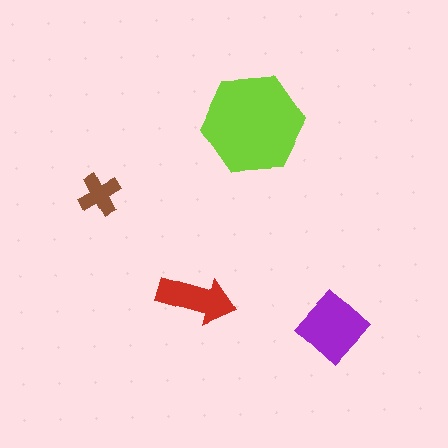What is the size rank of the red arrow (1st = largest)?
3rd.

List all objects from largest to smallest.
The lime hexagon, the purple diamond, the red arrow, the brown cross.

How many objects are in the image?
There are 4 objects in the image.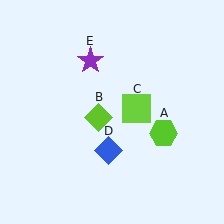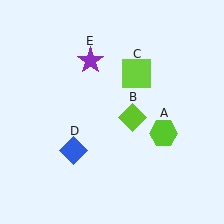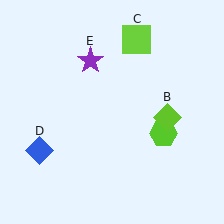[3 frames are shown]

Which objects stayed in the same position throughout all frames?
Lime hexagon (object A) and purple star (object E) remained stationary.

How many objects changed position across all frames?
3 objects changed position: lime diamond (object B), lime square (object C), blue diamond (object D).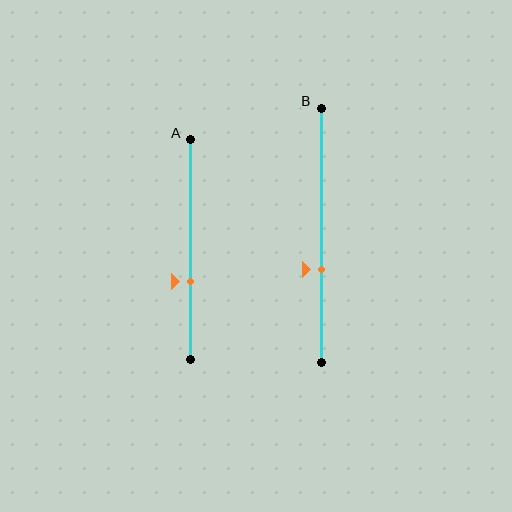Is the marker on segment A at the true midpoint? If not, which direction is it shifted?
No, the marker on segment A is shifted downward by about 14% of the segment length.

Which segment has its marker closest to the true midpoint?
Segment B has its marker closest to the true midpoint.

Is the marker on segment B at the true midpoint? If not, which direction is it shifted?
No, the marker on segment B is shifted downward by about 14% of the segment length.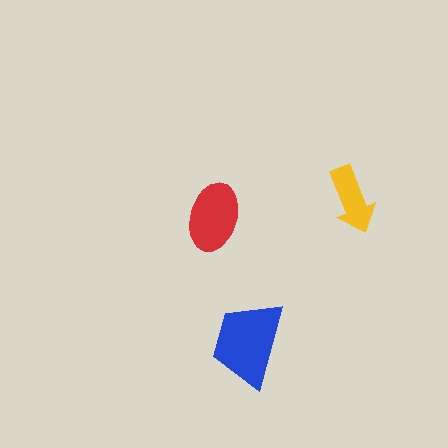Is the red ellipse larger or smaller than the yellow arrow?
Larger.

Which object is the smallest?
The yellow arrow.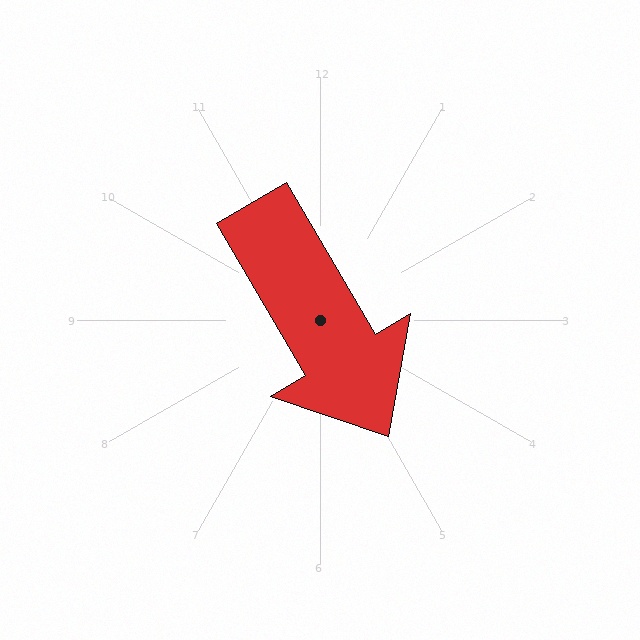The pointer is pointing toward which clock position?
Roughly 5 o'clock.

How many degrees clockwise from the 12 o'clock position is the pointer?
Approximately 150 degrees.